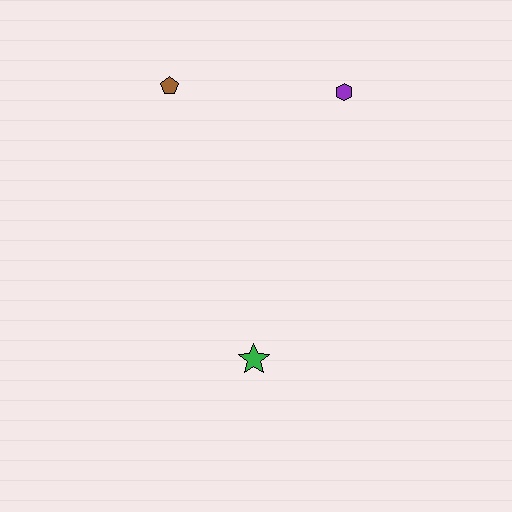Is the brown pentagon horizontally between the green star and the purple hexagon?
No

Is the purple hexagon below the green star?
No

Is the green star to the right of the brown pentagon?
Yes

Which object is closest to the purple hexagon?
The brown pentagon is closest to the purple hexagon.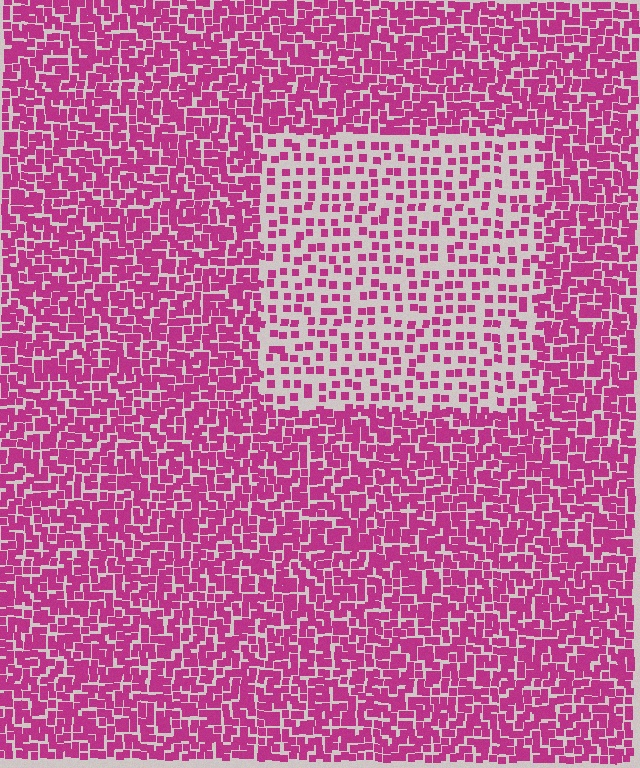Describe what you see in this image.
The image contains small magenta elements arranged at two different densities. A rectangle-shaped region is visible where the elements are less densely packed than the surrounding area.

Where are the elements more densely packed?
The elements are more densely packed outside the rectangle boundary.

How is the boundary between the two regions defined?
The boundary is defined by a change in element density (approximately 2.3x ratio). All elements are the same color, size, and shape.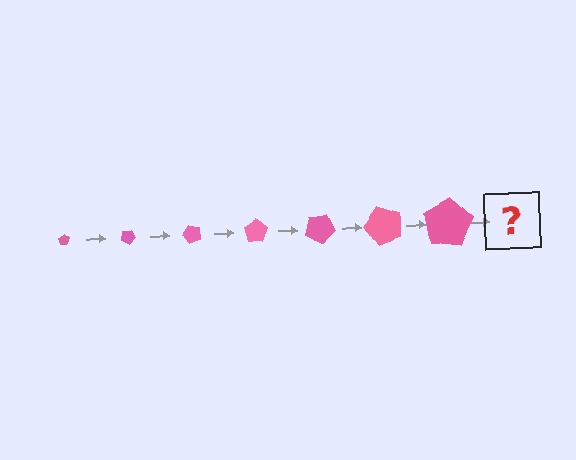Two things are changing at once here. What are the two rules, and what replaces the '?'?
The two rules are that the pentagon grows larger each step and it rotates 25 degrees each step. The '?' should be a pentagon, larger than the previous one and rotated 175 degrees from the start.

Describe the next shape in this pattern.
It should be a pentagon, larger than the previous one and rotated 175 degrees from the start.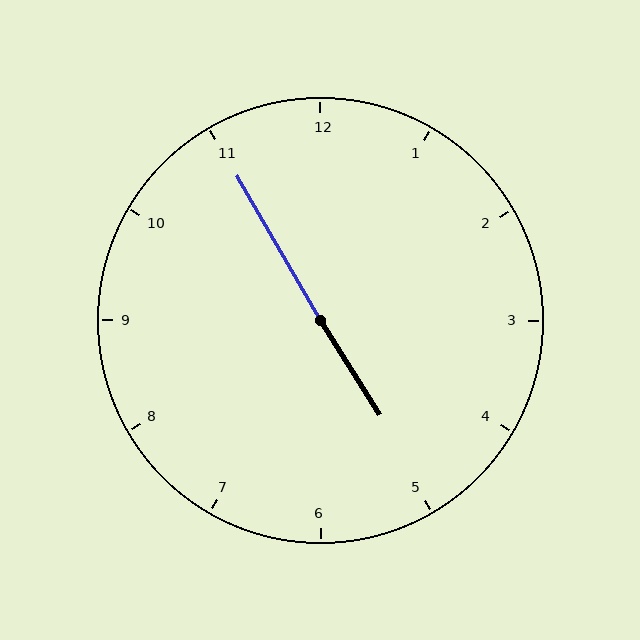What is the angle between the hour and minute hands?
Approximately 178 degrees.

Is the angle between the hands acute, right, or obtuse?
It is obtuse.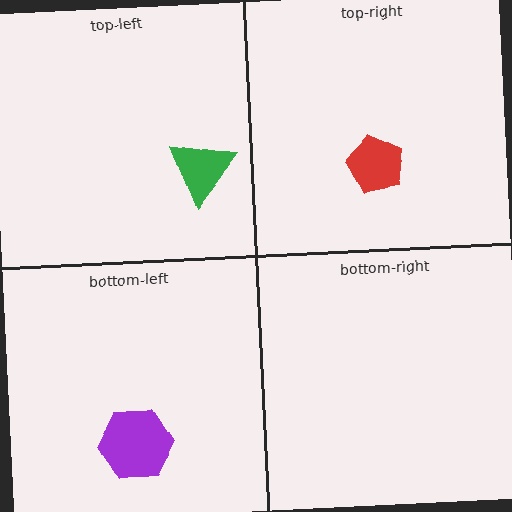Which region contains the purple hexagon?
The bottom-left region.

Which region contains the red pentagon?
The top-right region.